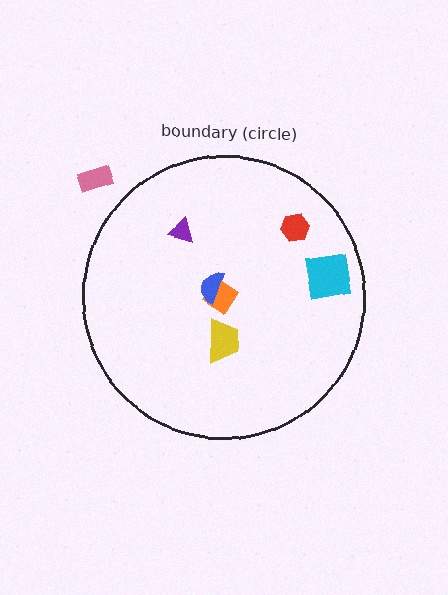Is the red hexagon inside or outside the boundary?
Inside.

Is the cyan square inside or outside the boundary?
Inside.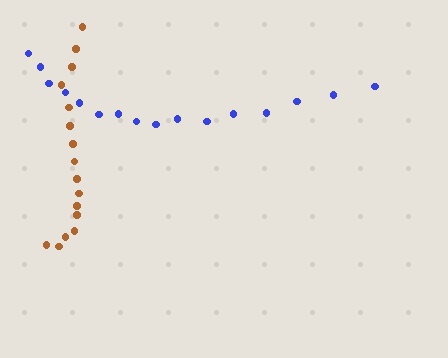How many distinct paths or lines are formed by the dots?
There are 2 distinct paths.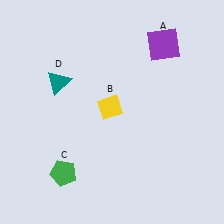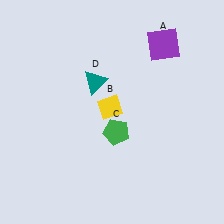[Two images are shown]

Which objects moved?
The objects that moved are: the green pentagon (C), the teal triangle (D).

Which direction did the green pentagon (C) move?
The green pentagon (C) moved right.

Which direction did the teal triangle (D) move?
The teal triangle (D) moved right.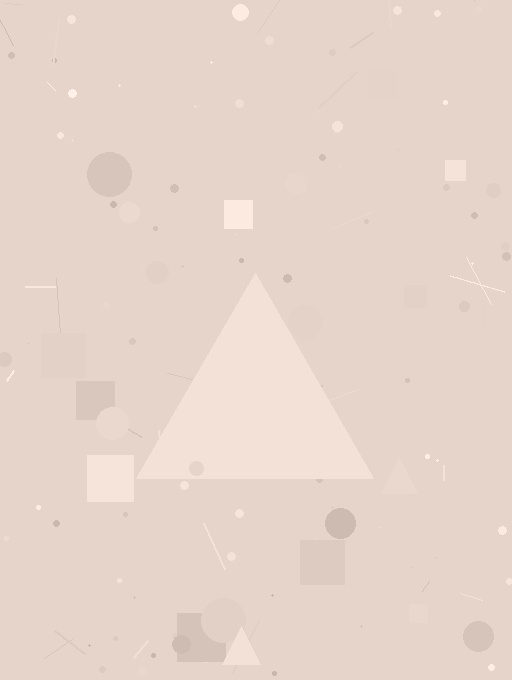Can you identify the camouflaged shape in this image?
The camouflaged shape is a triangle.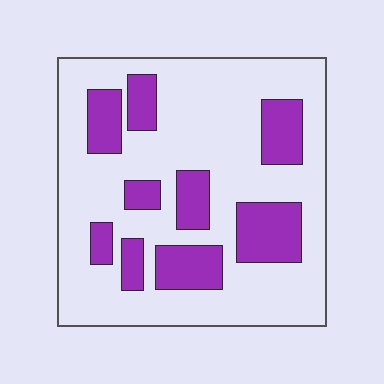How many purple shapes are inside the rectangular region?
9.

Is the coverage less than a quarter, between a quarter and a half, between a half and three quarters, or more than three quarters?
Between a quarter and a half.